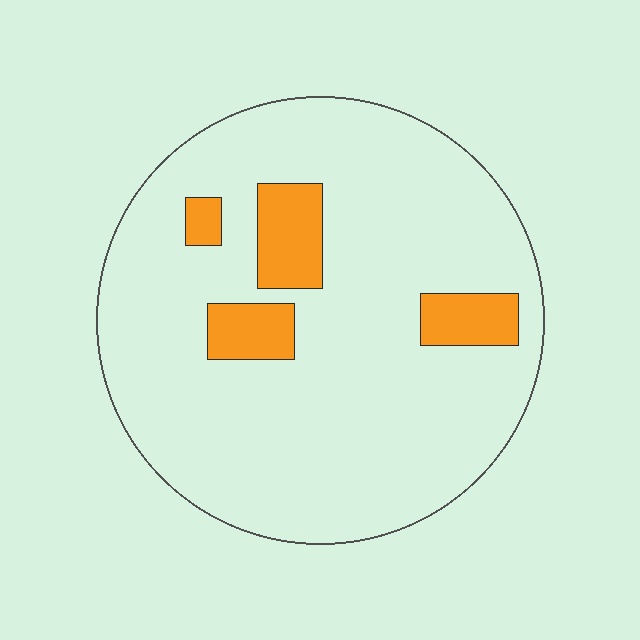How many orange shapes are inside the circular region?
4.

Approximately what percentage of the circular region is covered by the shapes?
Approximately 10%.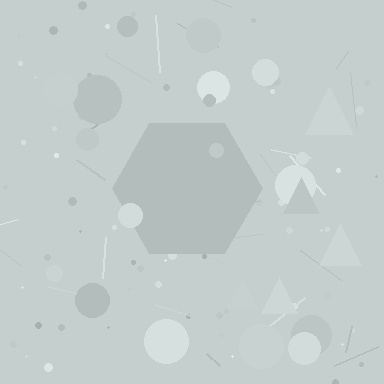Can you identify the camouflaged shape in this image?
The camouflaged shape is a hexagon.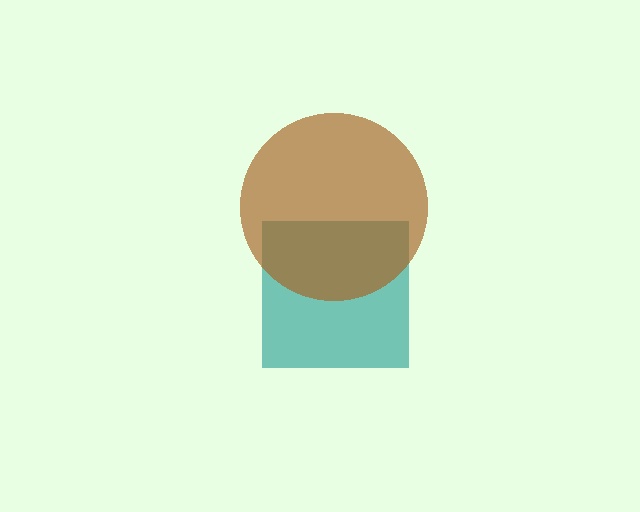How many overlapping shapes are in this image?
There are 2 overlapping shapes in the image.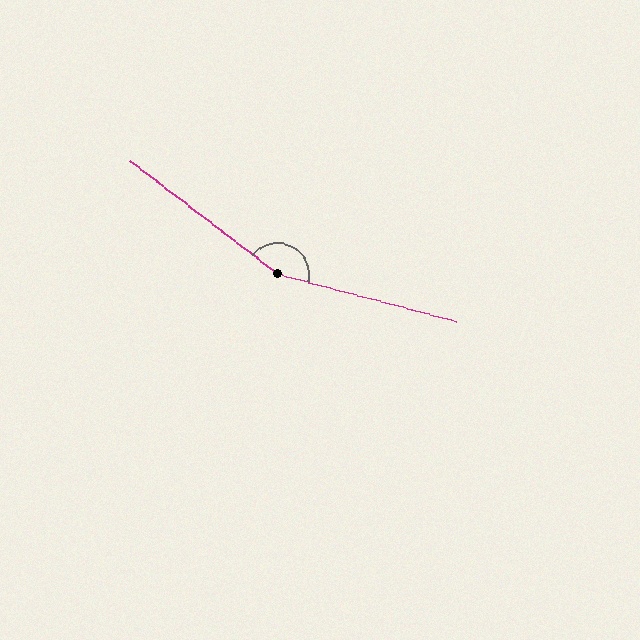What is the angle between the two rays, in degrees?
Approximately 157 degrees.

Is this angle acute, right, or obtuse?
It is obtuse.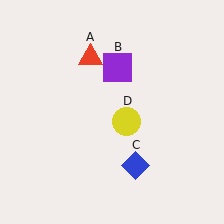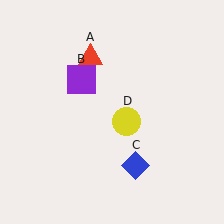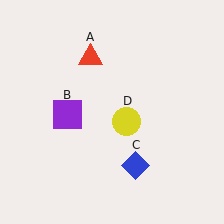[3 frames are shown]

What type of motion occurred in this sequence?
The purple square (object B) rotated counterclockwise around the center of the scene.